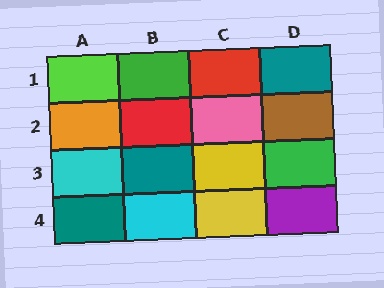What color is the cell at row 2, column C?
Pink.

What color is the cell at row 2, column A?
Orange.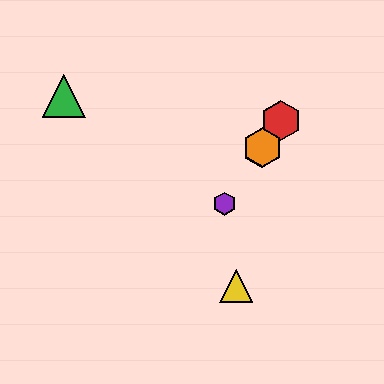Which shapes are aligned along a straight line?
The red hexagon, the blue hexagon, the purple hexagon, the orange hexagon are aligned along a straight line.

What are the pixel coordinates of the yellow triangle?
The yellow triangle is at (236, 286).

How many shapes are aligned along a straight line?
4 shapes (the red hexagon, the blue hexagon, the purple hexagon, the orange hexagon) are aligned along a straight line.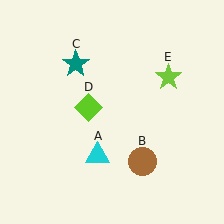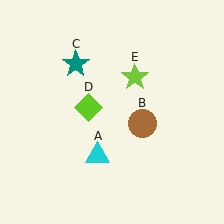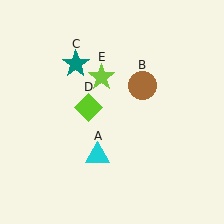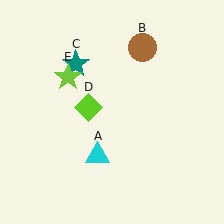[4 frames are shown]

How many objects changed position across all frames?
2 objects changed position: brown circle (object B), lime star (object E).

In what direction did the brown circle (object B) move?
The brown circle (object B) moved up.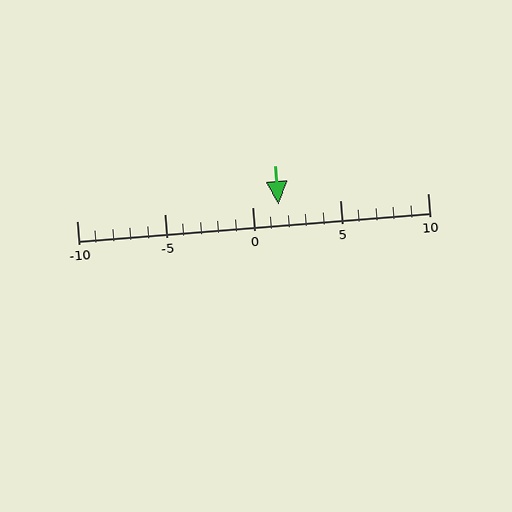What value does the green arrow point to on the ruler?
The green arrow points to approximately 2.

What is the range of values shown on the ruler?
The ruler shows values from -10 to 10.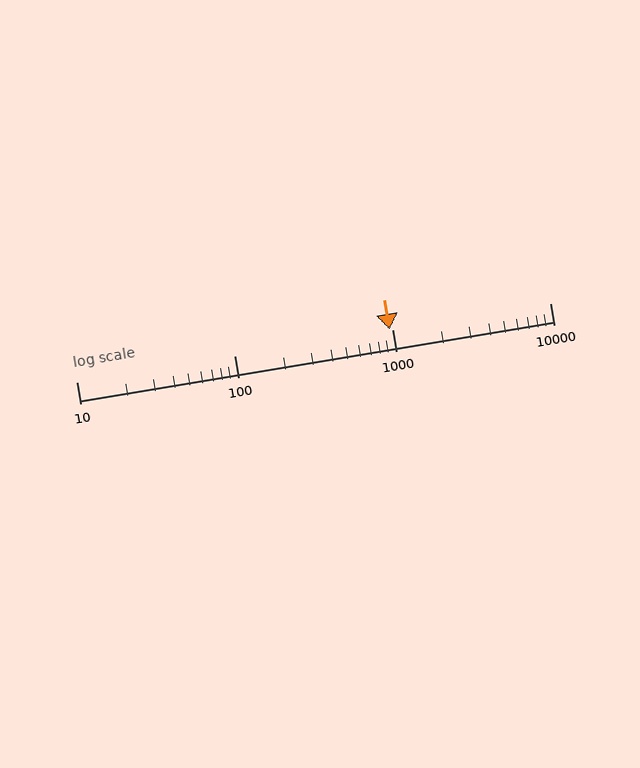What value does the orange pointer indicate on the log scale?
The pointer indicates approximately 960.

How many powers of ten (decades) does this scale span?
The scale spans 3 decades, from 10 to 10000.